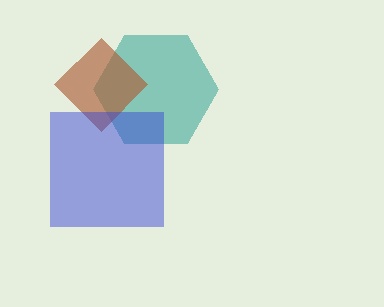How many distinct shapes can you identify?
There are 3 distinct shapes: a teal hexagon, a brown diamond, a blue square.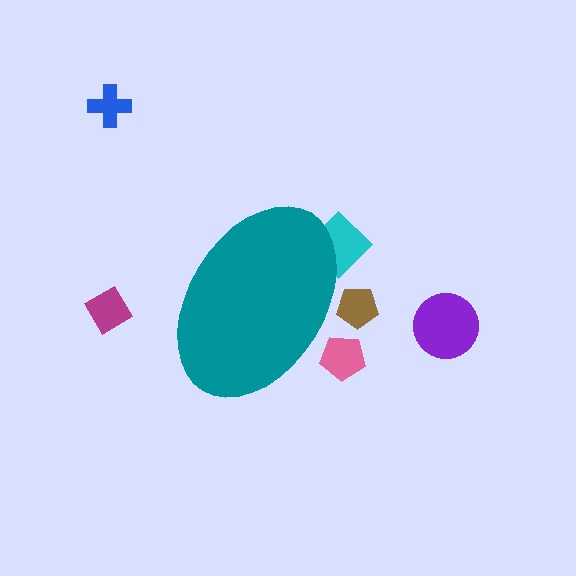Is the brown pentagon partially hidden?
Yes, the brown pentagon is partially hidden behind the teal ellipse.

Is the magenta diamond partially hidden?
No, the magenta diamond is fully visible.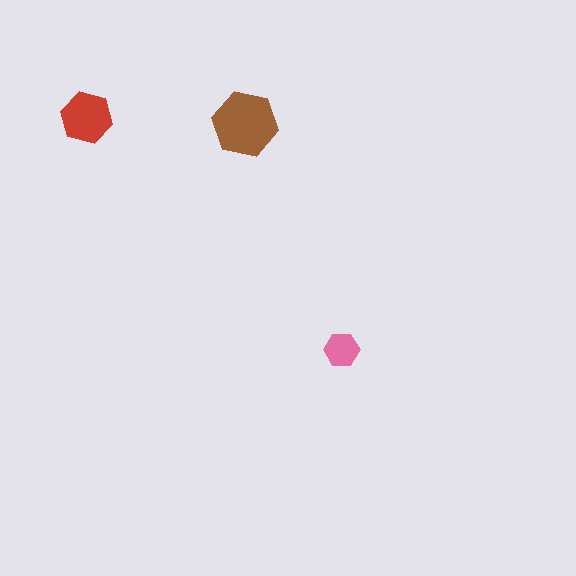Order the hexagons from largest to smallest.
the brown one, the red one, the pink one.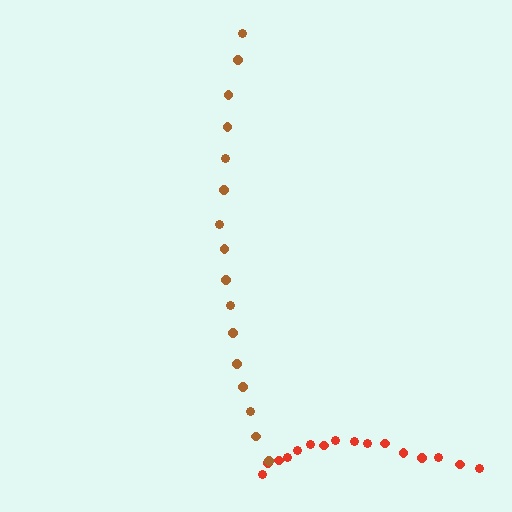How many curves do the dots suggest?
There are 2 distinct paths.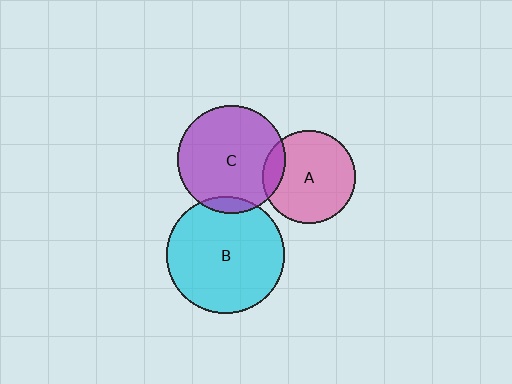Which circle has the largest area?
Circle B (cyan).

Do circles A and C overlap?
Yes.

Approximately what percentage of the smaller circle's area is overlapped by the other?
Approximately 15%.